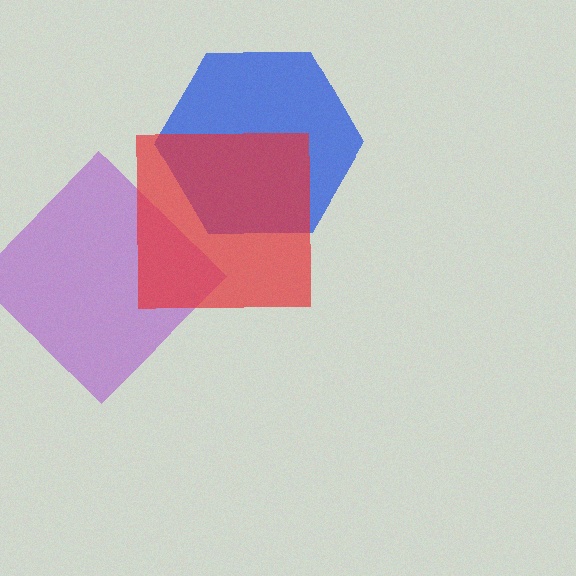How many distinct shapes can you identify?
There are 3 distinct shapes: a blue hexagon, a purple diamond, a red square.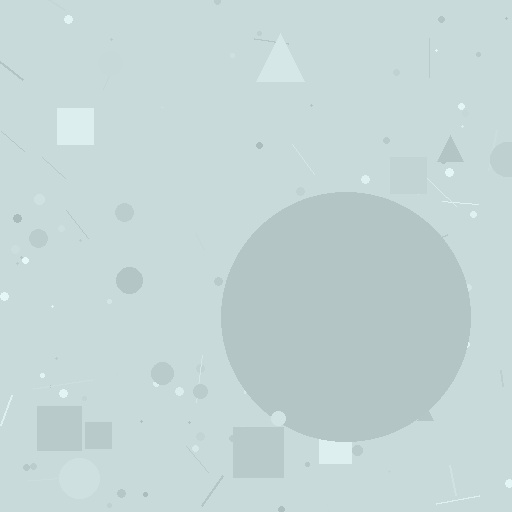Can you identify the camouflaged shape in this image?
The camouflaged shape is a circle.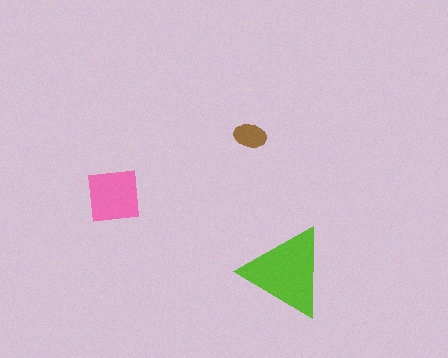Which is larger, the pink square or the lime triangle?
The lime triangle.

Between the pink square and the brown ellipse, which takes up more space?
The pink square.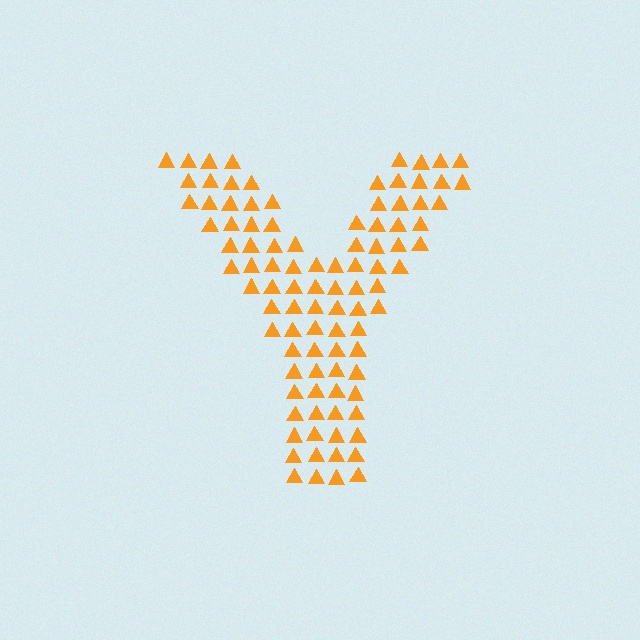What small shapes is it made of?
It is made of small triangles.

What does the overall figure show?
The overall figure shows the letter Y.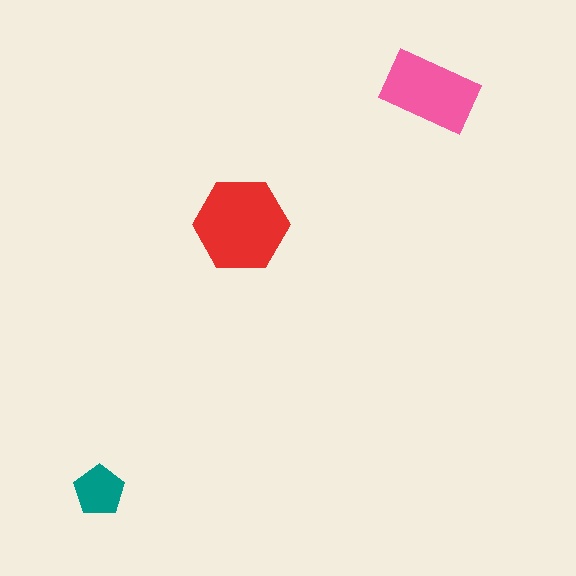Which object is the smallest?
The teal pentagon.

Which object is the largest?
The red hexagon.